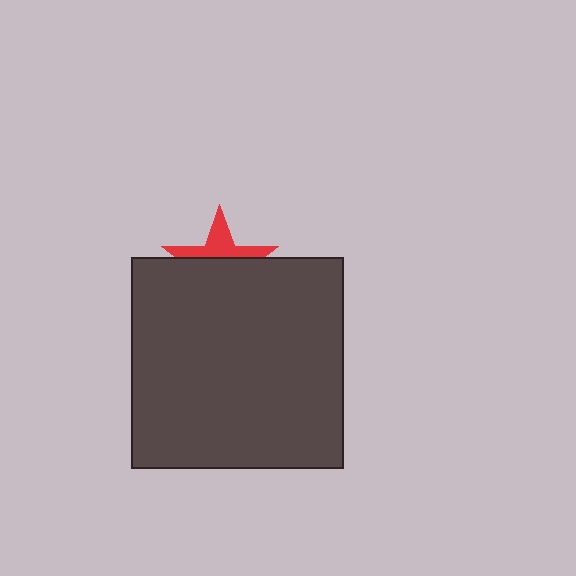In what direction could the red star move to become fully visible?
The red star could move up. That would shift it out from behind the dark gray square entirely.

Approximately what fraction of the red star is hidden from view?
Roughly 59% of the red star is hidden behind the dark gray square.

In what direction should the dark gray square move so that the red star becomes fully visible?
The dark gray square should move down. That is the shortest direction to clear the overlap and leave the red star fully visible.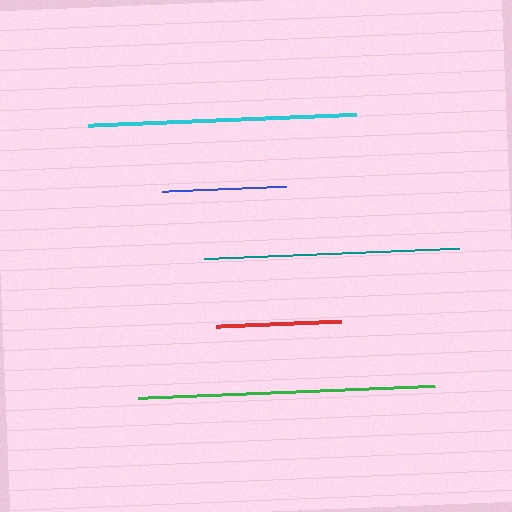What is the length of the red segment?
The red segment is approximately 125 pixels long.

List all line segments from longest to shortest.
From longest to shortest: green, cyan, teal, red, blue.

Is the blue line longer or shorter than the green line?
The green line is longer than the blue line.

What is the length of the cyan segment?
The cyan segment is approximately 268 pixels long.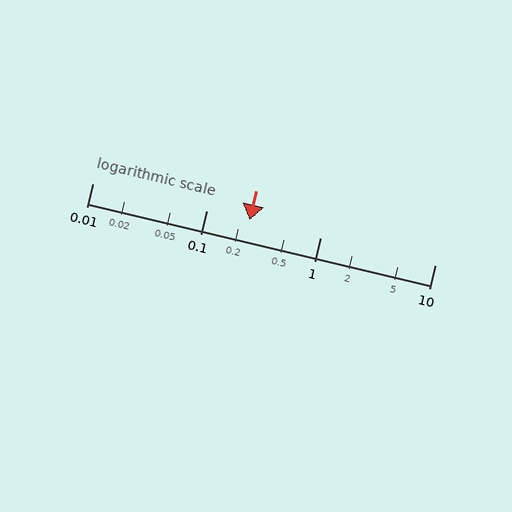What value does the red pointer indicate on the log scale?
The pointer indicates approximately 0.24.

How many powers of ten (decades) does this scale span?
The scale spans 3 decades, from 0.01 to 10.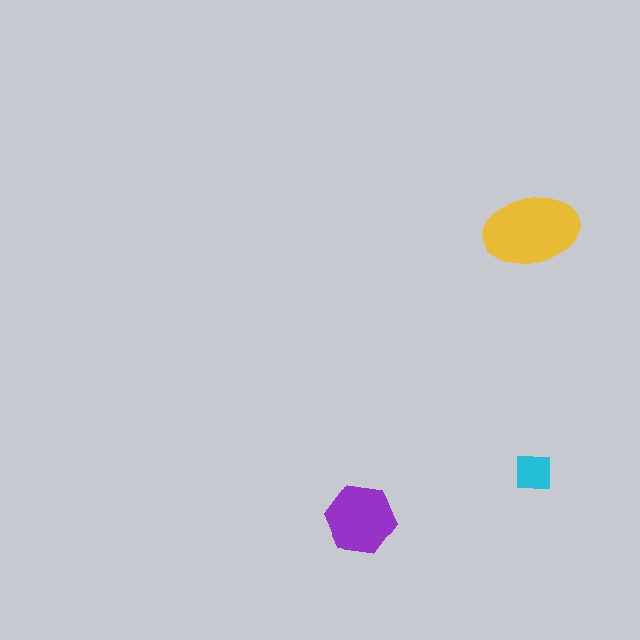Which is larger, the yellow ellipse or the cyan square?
The yellow ellipse.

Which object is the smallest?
The cyan square.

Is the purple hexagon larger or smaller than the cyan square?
Larger.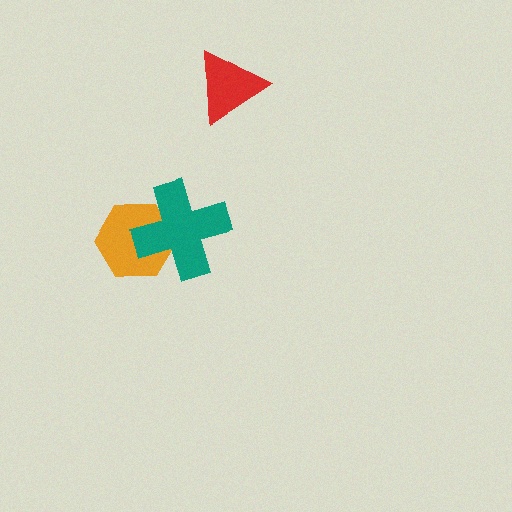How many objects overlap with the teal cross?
1 object overlaps with the teal cross.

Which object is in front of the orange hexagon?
The teal cross is in front of the orange hexagon.